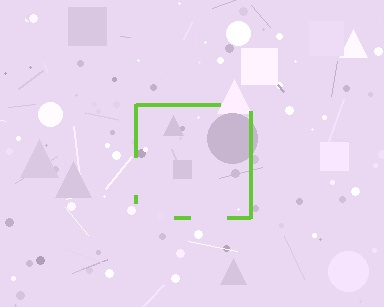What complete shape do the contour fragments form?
The contour fragments form a square.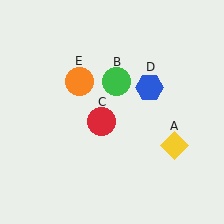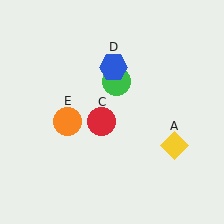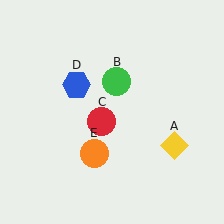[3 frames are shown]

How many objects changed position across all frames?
2 objects changed position: blue hexagon (object D), orange circle (object E).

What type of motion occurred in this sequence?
The blue hexagon (object D), orange circle (object E) rotated counterclockwise around the center of the scene.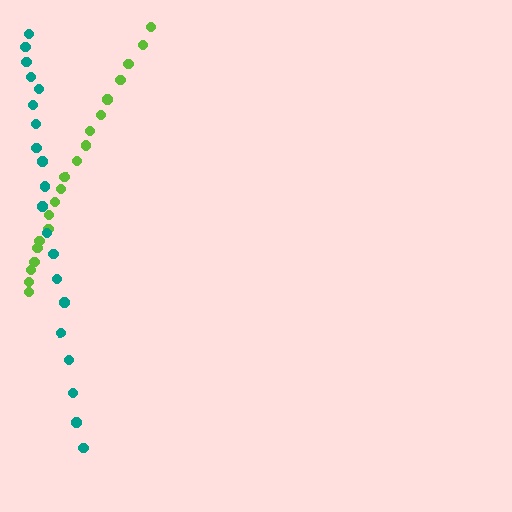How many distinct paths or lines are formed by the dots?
There are 2 distinct paths.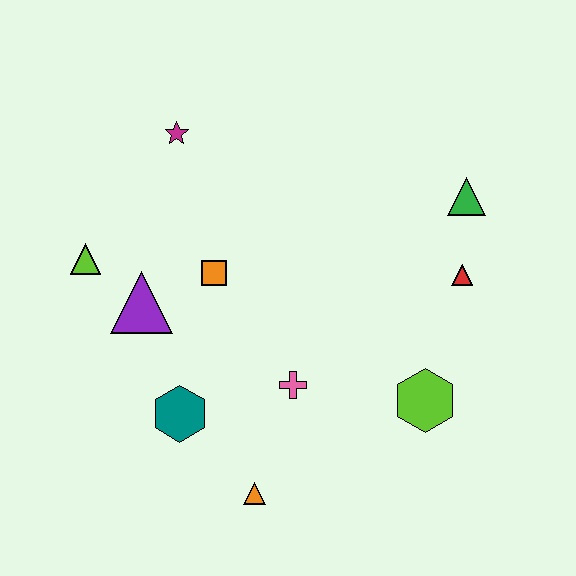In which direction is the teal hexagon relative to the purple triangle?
The teal hexagon is below the purple triangle.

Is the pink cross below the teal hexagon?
No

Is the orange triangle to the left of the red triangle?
Yes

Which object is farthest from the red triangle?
The lime triangle is farthest from the red triangle.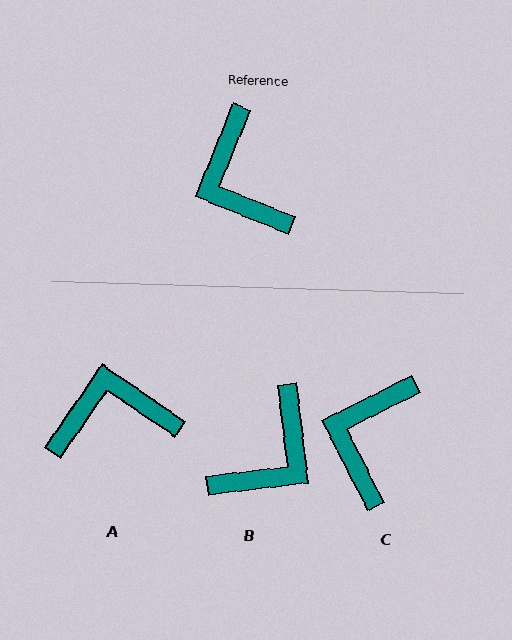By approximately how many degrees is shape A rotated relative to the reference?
Approximately 103 degrees clockwise.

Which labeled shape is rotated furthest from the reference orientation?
B, about 119 degrees away.